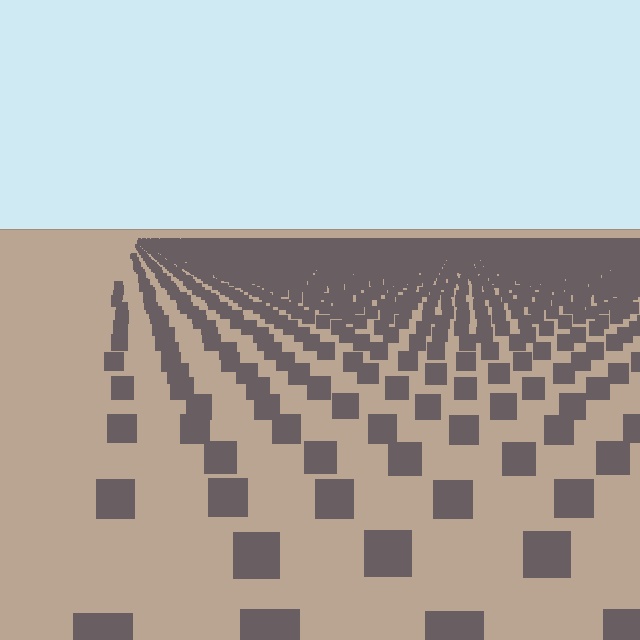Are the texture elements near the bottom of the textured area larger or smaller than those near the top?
Larger. Near the bottom, elements are closer to the viewer and appear at a bigger on-screen size.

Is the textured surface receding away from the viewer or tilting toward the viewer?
The surface is receding away from the viewer. Texture elements get smaller and denser toward the top.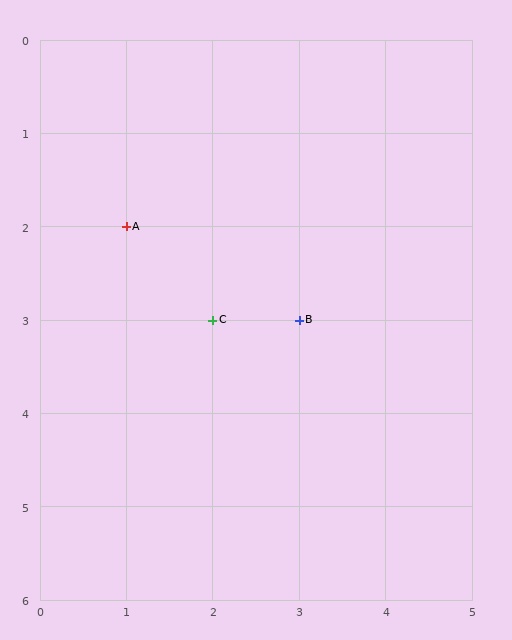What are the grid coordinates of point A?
Point A is at grid coordinates (1, 2).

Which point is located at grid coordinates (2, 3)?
Point C is at (2, 3).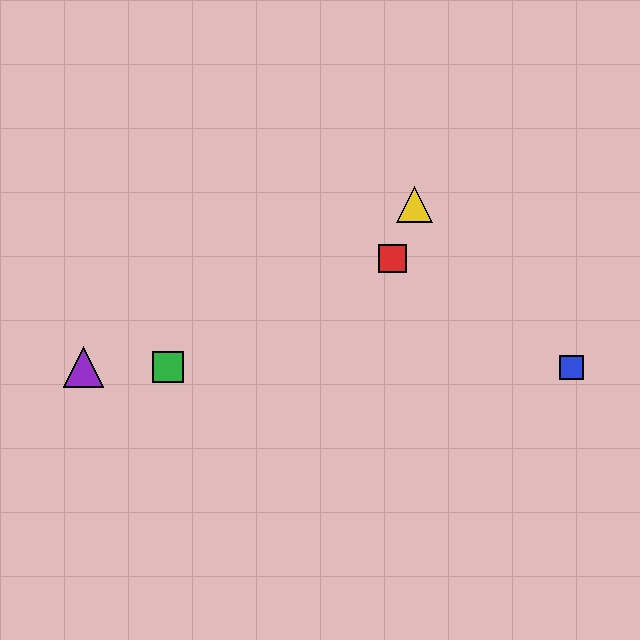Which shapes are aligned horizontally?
The blue square, the green square, the purple triangle are aligned horizontally.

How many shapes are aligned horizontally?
3 shapes (the blue square, the green square, the purple triangle) are aligned horizontally.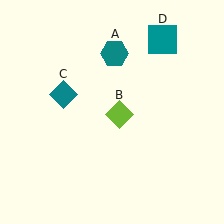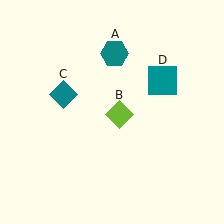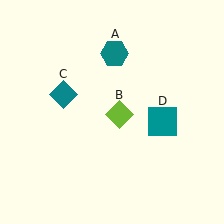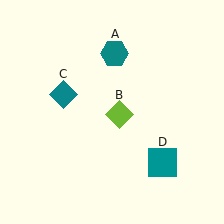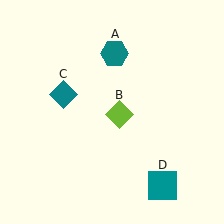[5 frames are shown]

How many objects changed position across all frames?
1 object changed position: teal square (object D).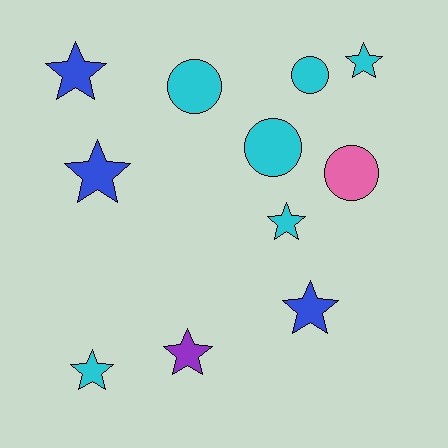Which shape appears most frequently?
Star, with 7 objects.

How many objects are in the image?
There are 11 objects.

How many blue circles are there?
There are no blue circles.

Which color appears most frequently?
Cyan, with 6 objects.